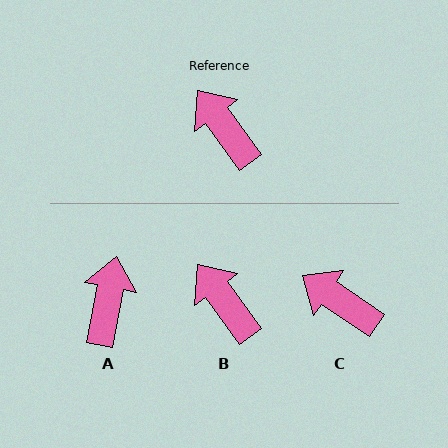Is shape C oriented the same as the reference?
No, it is off by about 21 degrees.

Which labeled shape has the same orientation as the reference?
B.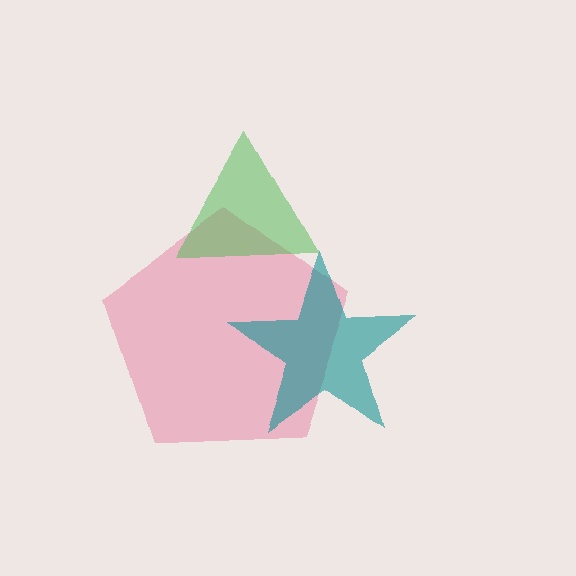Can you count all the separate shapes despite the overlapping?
Yes, there are 3 separate shapes.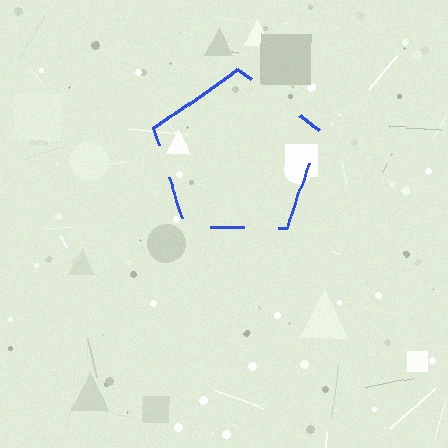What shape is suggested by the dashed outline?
The dashed outline suggests a pentagon.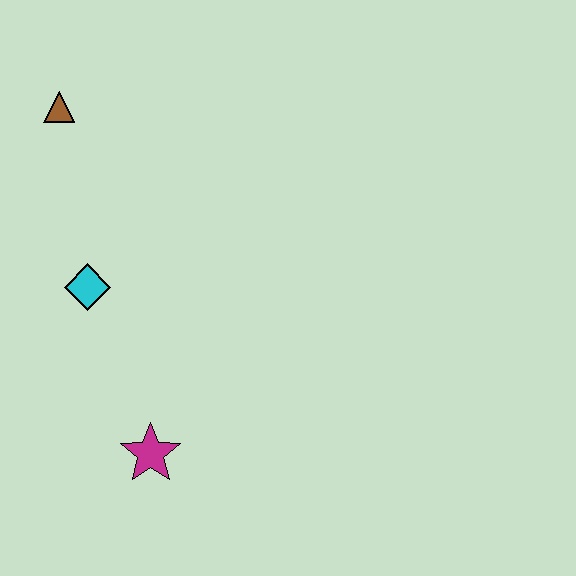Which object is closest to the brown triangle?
The cyan diamond is closest to the brown triangle.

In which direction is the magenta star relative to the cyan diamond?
The magenta star is below the cyan diamond.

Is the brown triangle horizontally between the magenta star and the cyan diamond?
No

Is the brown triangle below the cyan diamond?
No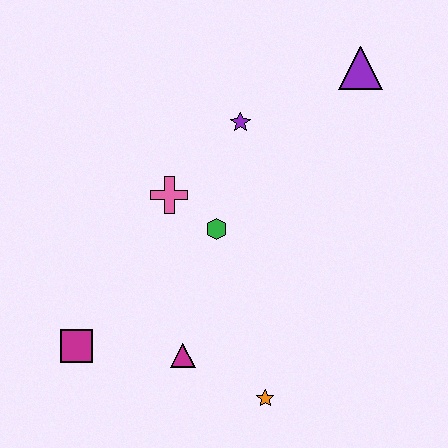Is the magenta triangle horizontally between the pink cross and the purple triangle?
Yes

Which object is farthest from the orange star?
The purple triangle is farthest from the orange star.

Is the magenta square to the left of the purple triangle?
Yes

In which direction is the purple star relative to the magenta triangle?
The purple star is above the magenta triangle.